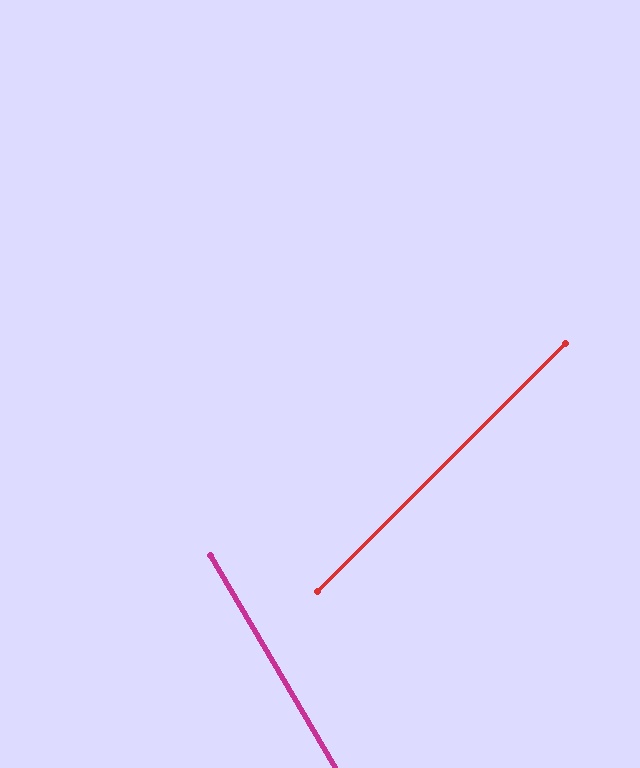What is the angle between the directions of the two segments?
Approximately 75 degrees.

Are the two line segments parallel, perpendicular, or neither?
Neither parallel nor perpendicular — they differ by about 75°.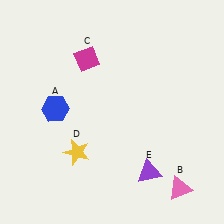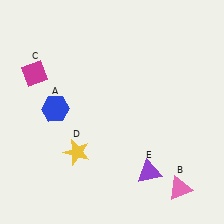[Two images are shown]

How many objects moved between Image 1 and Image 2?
1 object moved between the two images.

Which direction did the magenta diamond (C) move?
The magenta diamond (C) moved left.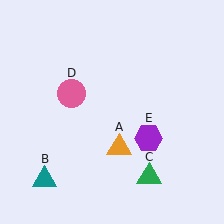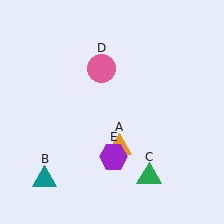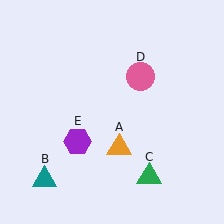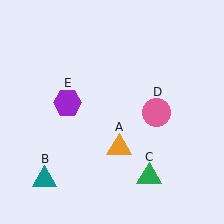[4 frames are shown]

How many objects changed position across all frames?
2 objects changed position: pink circle (object D), purple hexagon (object E).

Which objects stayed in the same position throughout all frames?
Orange triangle (object A) and teal triangle (object B) and green triangle (object C) remained stationary.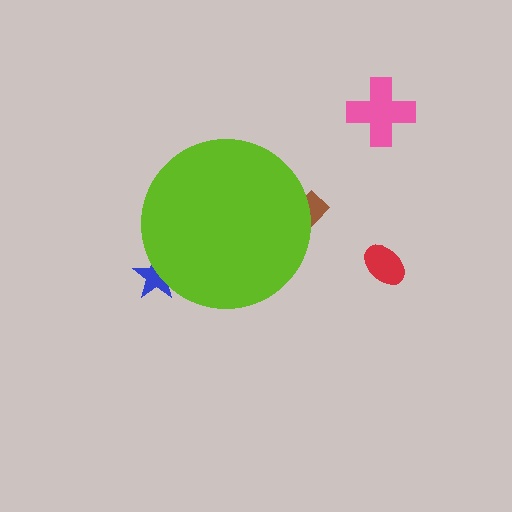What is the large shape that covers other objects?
A lime circle.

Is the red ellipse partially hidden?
No, the red ellipse is fully visible.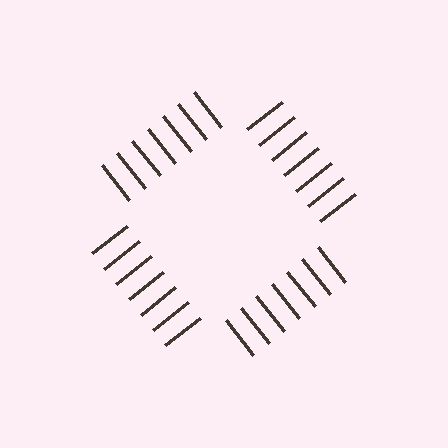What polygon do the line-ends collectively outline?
An illusory square — the line segments terminate on its edges but no continuous stroke is drawn.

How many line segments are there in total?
28 — 7 along each of the 4 edges.